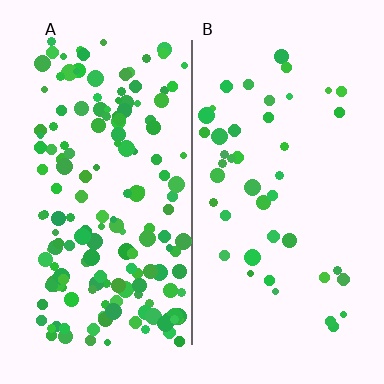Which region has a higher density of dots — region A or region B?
A (the left).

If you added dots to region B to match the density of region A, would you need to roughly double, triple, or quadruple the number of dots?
Approximately quadruple.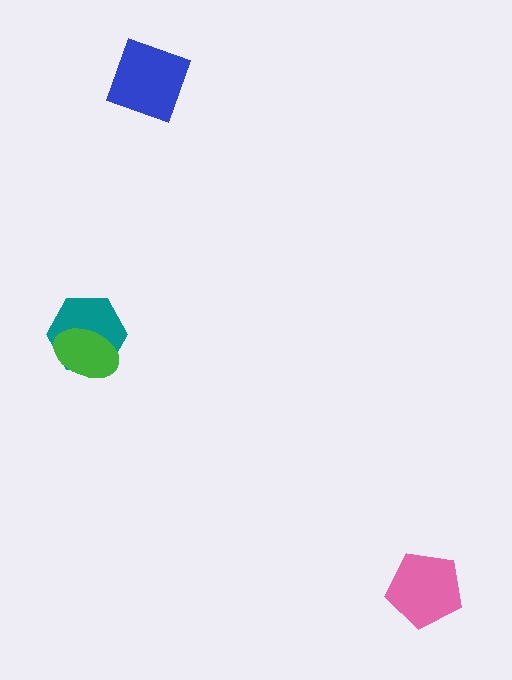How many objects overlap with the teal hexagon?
1 object overlaps with the teal hexagon.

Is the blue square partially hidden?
No, no other shape covers it.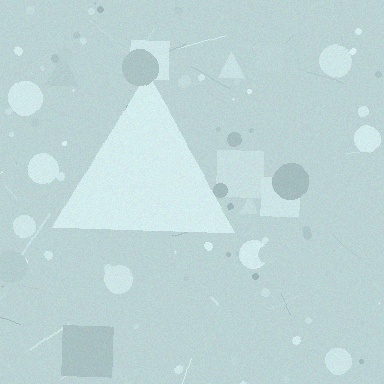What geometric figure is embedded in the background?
A triangle is embedded in the background.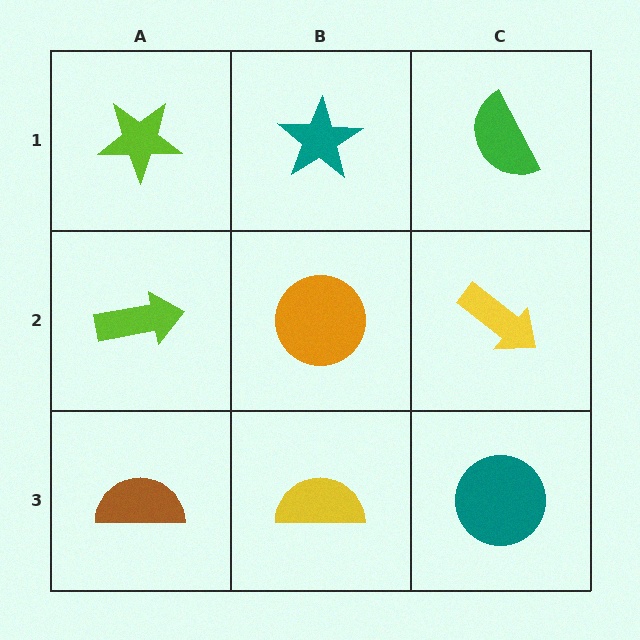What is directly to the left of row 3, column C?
A yellow semicircle.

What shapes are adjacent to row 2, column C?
A green semicircle (row 1, column C), a teal circle (row 3, column C), an orange circle (row 2, column B).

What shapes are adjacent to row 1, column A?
A lime arrow (row 2, column A), a teal star (row 1, column B).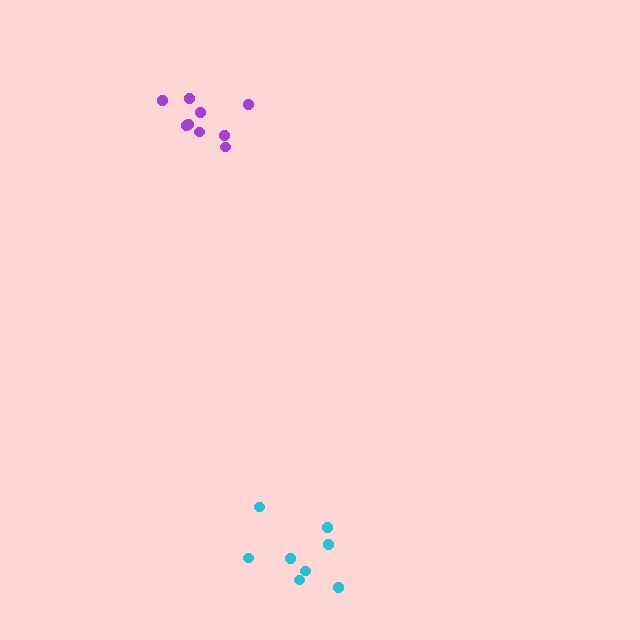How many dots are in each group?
Group 1: 8 dots, Group 2: 9 dots (17 total).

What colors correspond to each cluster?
The clusters are colored: cyan, purple.